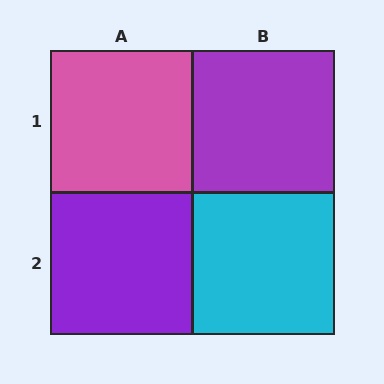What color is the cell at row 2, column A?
Purple.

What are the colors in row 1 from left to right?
Pink, purple.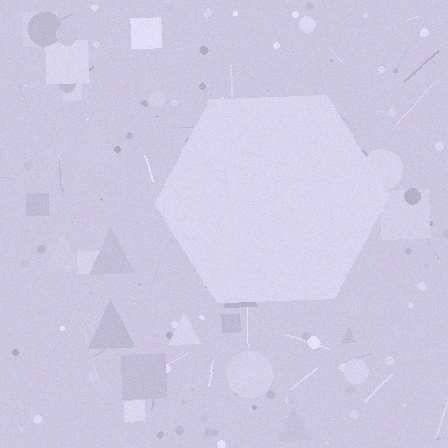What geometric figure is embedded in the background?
A hexagon is embedded in the background.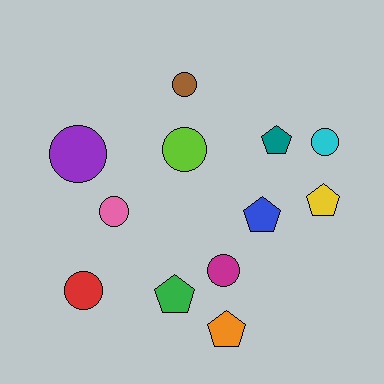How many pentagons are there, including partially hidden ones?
There are 5 pentagons.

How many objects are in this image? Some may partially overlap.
There are 12 objects.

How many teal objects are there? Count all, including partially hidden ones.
There is 1 teal object.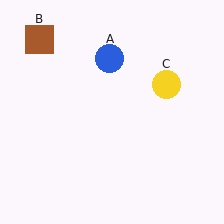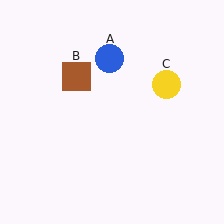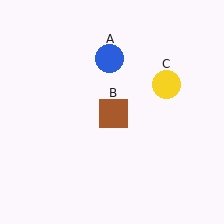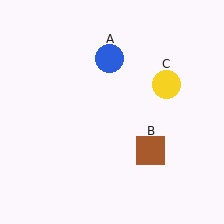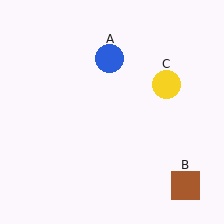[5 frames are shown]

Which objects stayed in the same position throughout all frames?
Blue circle (object A) and yellow circle (object C) remained stationary.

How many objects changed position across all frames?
1 object changed position: brown square (object B).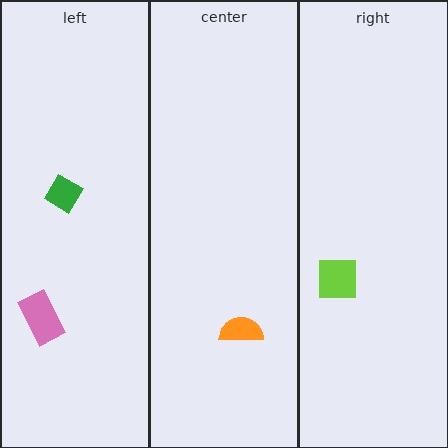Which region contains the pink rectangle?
The left region.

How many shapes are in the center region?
1.